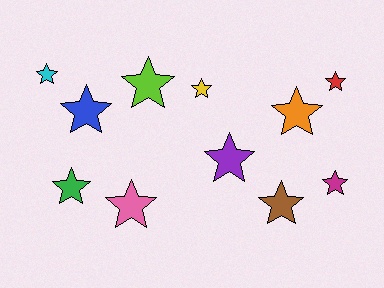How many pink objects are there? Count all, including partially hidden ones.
There is 1 pink object.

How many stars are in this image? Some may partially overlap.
There are 11 stars.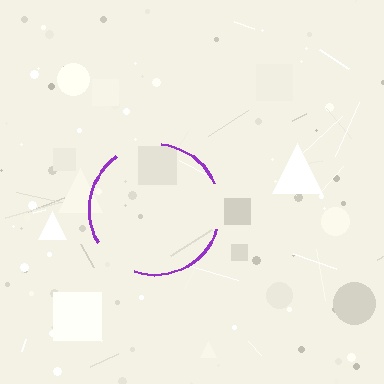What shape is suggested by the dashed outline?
The dashed outline suggests a circle.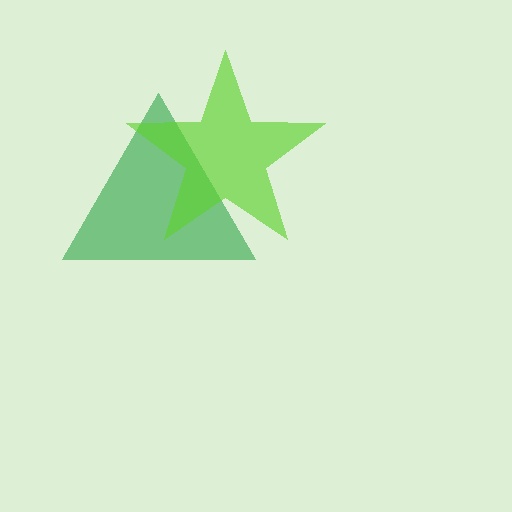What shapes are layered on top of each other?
The layered shapes are: a green triangle, a lime star.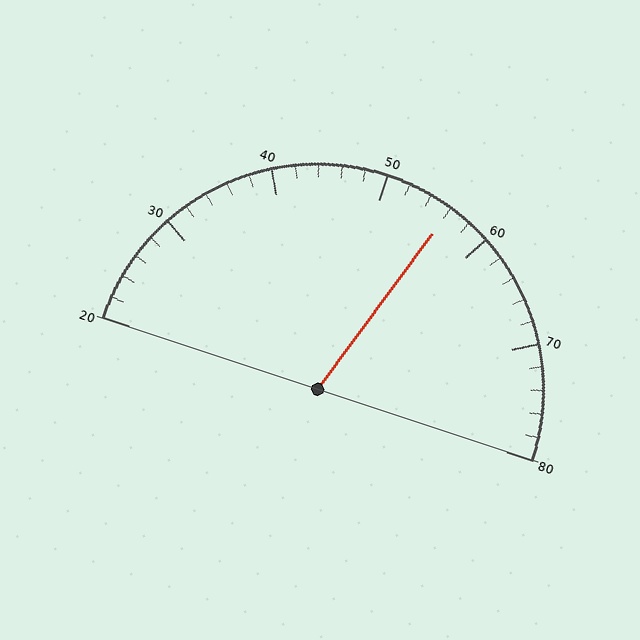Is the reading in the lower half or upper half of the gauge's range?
The reading is in the upper half of the range (20 to 80).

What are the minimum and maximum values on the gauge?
The gauge ranges from 20 to 80.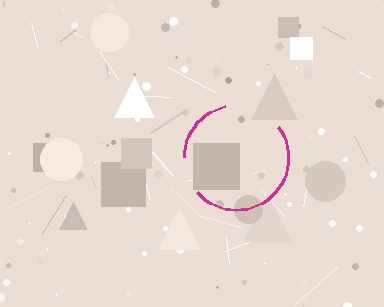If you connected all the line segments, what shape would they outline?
They would outline a circle.